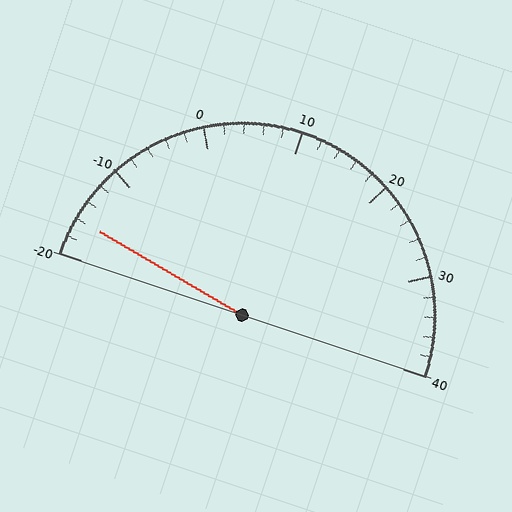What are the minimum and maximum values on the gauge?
The gauge ranges from -20 to 40.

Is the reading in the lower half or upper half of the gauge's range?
The reading is in the lower half of the range (-20 to 40).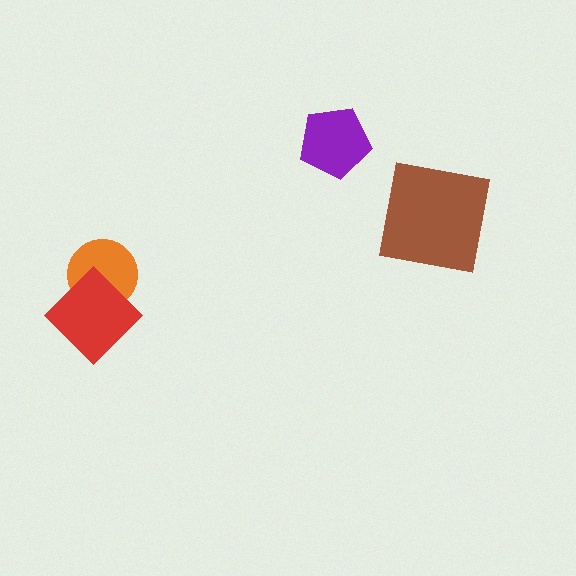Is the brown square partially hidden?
No, no other shape covers it.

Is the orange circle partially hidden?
Yes, it is partially covered by another shape.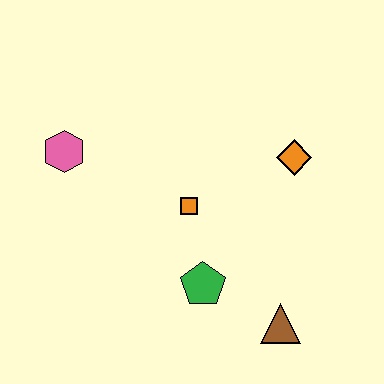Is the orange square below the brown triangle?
No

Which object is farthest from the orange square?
The brown triangle is farthest from the orange square.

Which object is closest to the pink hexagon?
The orange square is closest to the pink hexagon.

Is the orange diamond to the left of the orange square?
No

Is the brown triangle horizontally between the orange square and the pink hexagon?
No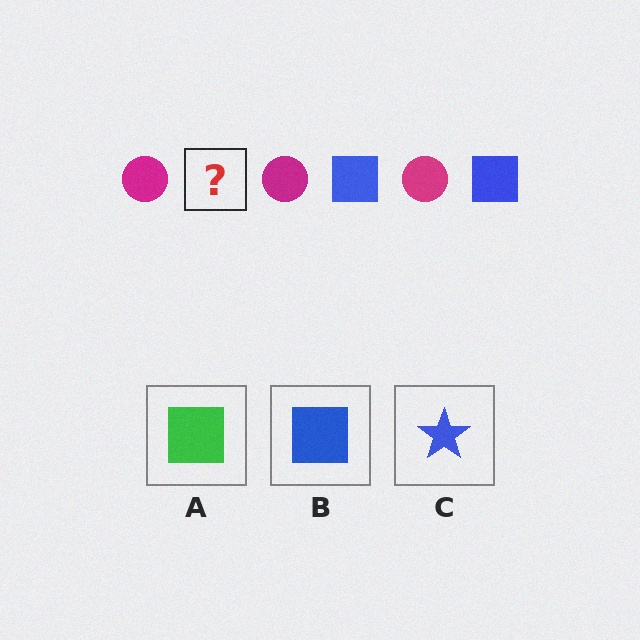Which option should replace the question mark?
Option B.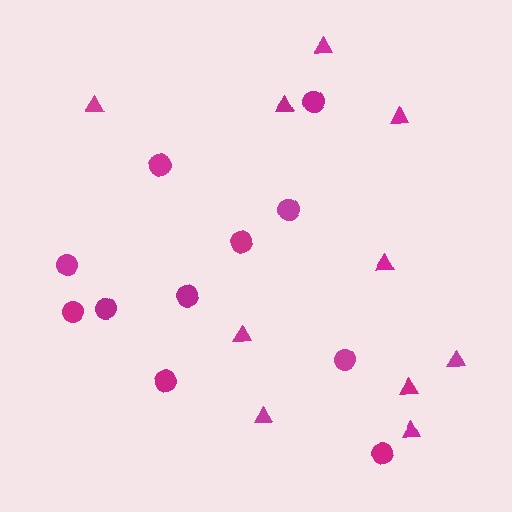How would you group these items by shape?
There are 2 groups: one group of triangles (10) and one group of circles (11).